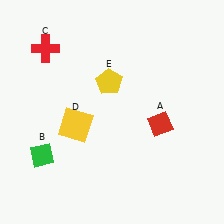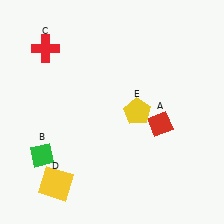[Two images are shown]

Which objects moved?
The objects that moved are: the yellow square (D), the yellow pentagon (E).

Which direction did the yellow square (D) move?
The yellow square (D) moved down.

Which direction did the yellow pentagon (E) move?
The yellow pentagon (E) moved down.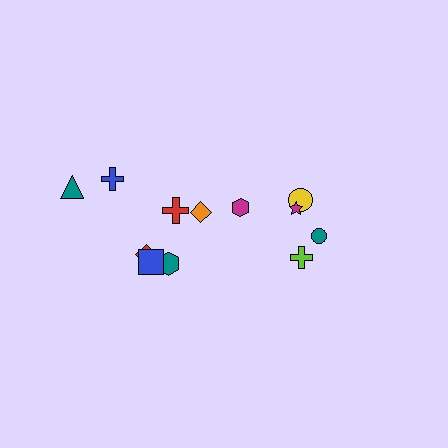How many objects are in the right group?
There are 4 objects.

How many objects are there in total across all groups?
There are 12 objects.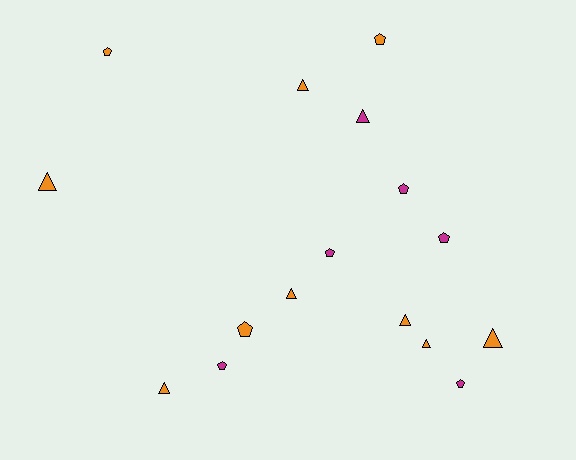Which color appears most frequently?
Orange, with 10 objects.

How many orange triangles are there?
There are 7 orange triangles.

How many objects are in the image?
There are 16 objects.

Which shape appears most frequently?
Triangle, with 8 objects.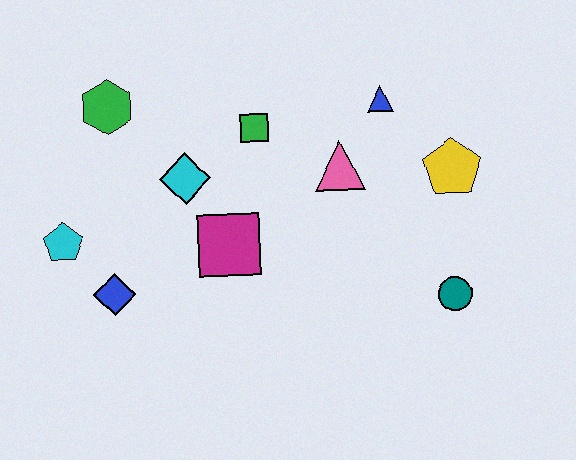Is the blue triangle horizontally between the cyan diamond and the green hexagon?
No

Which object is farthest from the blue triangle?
The cyan pentagon is farthest from the blue triangle.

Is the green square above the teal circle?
Yes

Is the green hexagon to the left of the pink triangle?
Yes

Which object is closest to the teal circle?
The yellow pentagon is closest to the teal circle.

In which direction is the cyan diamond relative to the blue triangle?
The cyan diamond is to the left of the blue triangle.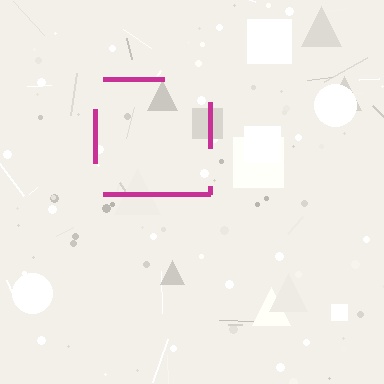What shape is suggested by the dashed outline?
The dashed outline suggests a square.